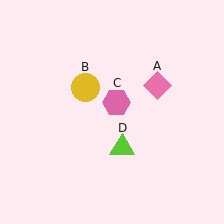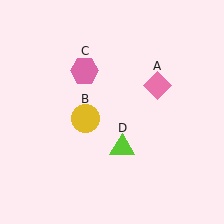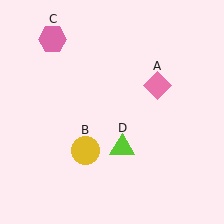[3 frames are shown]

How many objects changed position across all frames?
2 objects changed position: yellow circle (object B), pink hexagon (object C).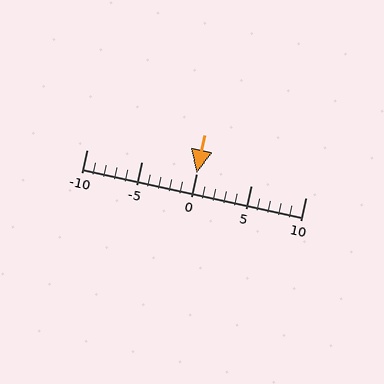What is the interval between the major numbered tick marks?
The major tick marks are spaced 5 units apart.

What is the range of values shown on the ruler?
The ruler shows values from -10 to 10.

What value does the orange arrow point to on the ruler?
The orange arrow points to approximately 0.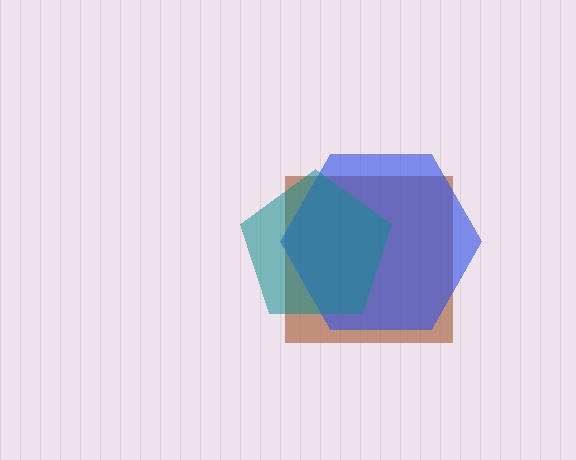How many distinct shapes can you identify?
There are 3 distinct shapes: a brown square, a blue hexagon, a teal pentagon.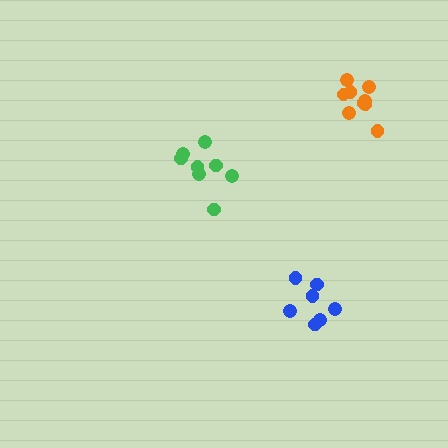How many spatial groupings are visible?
There are 3 spatial groupings.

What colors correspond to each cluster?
The clusters are colored: blue, green, orange.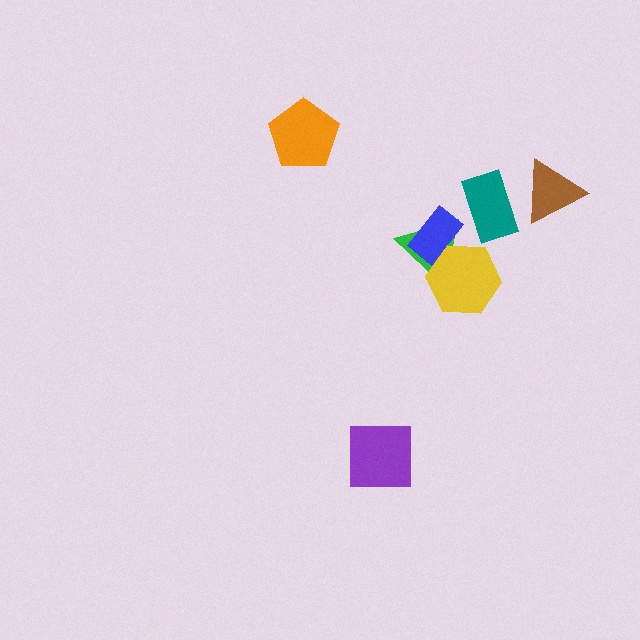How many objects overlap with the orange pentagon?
0 objects overlap with the orange pentagon.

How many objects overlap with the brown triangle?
0 objects overlap with the brown triangle.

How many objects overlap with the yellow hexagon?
2 objects overlap with the yellow hexagon.